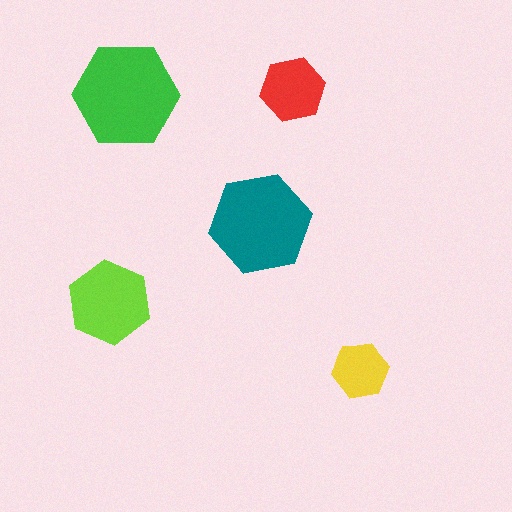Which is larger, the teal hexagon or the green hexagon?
The green one.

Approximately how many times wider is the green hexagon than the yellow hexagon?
About 2 times wider.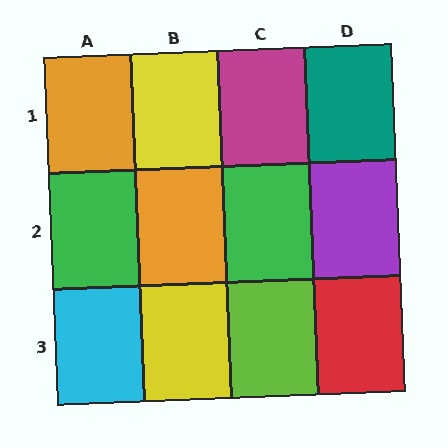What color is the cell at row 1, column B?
Yellow.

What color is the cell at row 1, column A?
Orange.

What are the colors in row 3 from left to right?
Cyan, yellow, lime, red.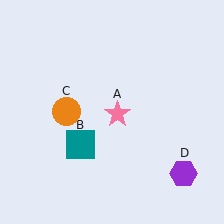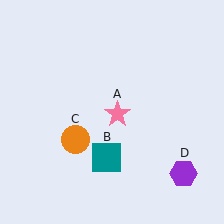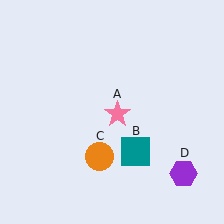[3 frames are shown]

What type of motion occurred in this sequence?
The teal square (object B), orange circle (object C) rotated counterclockwise around the center of the scene.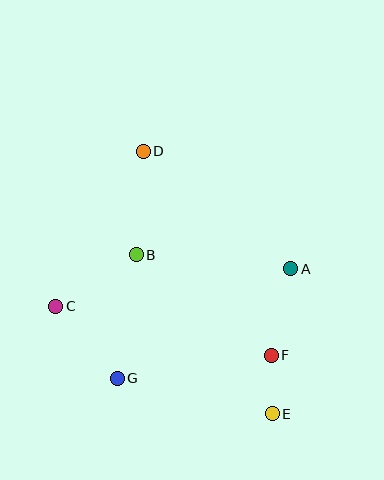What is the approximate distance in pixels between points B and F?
The distance between B and F is approximately 169 pixels.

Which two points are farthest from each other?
Points D and E are farthest from each other.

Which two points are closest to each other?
Points E and F are closest to each other.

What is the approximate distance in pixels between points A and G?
The distance between A and G is approximately 205 pixels.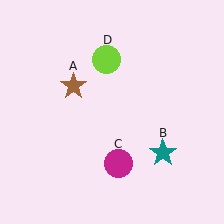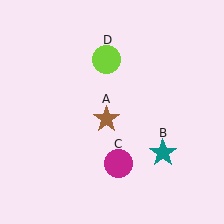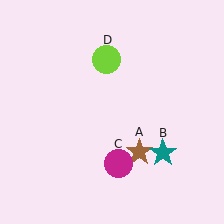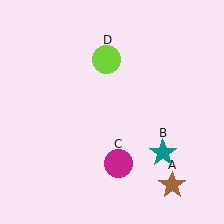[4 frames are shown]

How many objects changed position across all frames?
1 object changed position: brown star (object A).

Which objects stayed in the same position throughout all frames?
Teal star (object B) and magenta circle (object C) and lime circle (object D) remained stationary.